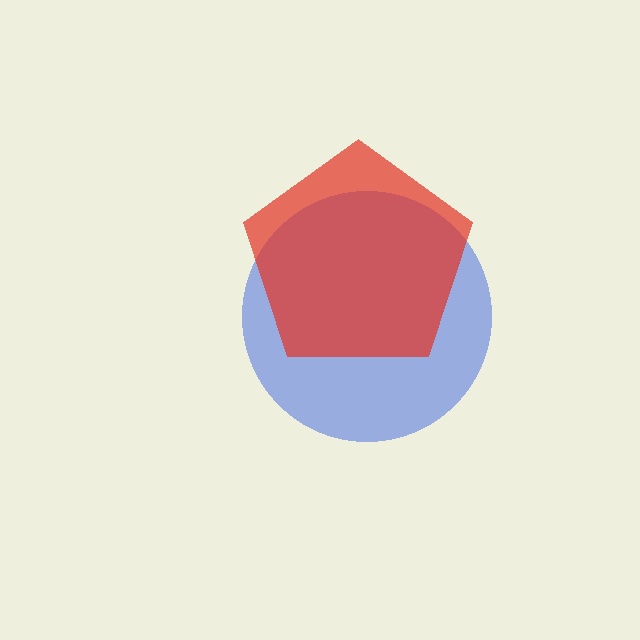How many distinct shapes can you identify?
There are 2 distinct shapes: a blue circle, a red pentagon.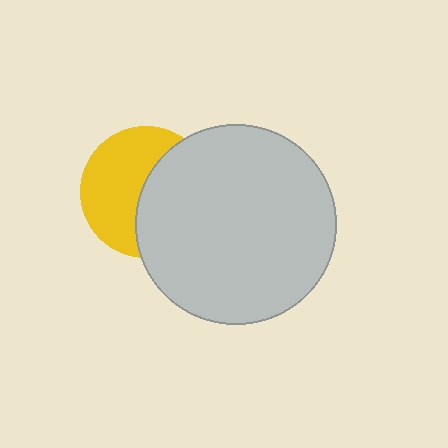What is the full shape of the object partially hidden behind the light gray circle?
The partially hidden object is a yellow circle.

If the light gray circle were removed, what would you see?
You would see the complete yellow circle.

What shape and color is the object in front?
The object in front is a light gray circle.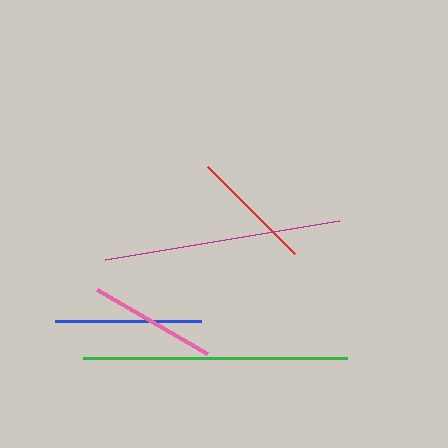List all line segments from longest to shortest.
From longest to shortest: green, magenta, blue, pink, red.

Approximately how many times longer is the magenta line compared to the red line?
The magenta line is approximately 1.9 times the length of the red line.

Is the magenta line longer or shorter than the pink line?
The magenta line is longer than the pink line.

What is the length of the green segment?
The green segment is approximately 264 pixels long.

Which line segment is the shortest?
The red line is the shortest at approximately 123 pixels.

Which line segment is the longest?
The green line is the longest at approximately 264 pixels.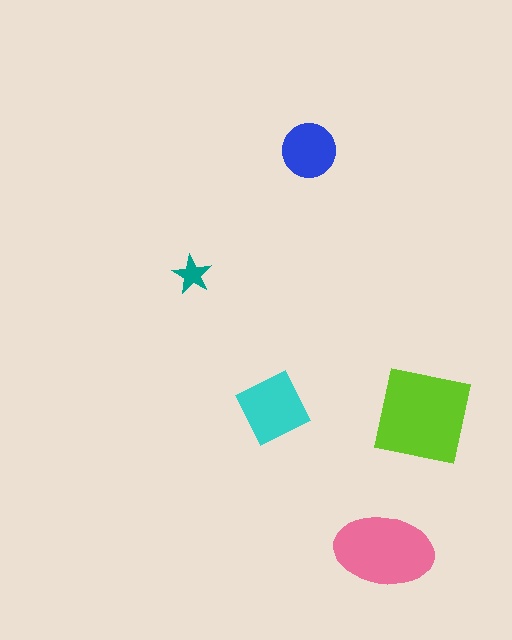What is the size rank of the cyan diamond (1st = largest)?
3rd.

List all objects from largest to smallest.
The lime square, the pink ellipse, the cyan diamond, the blue circle, the teal star.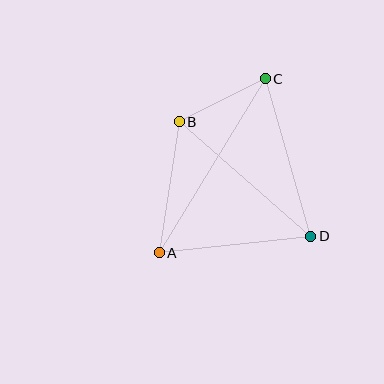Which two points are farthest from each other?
Points A and C are farthest from each other.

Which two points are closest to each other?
Points B and C are closest to each other.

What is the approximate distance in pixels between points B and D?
The distance between B and D is approximately 175 pixels.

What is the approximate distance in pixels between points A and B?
The distance between A and B is approximately 133 pixels.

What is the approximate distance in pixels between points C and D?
The distance between C and D is approximately 164 pixels.